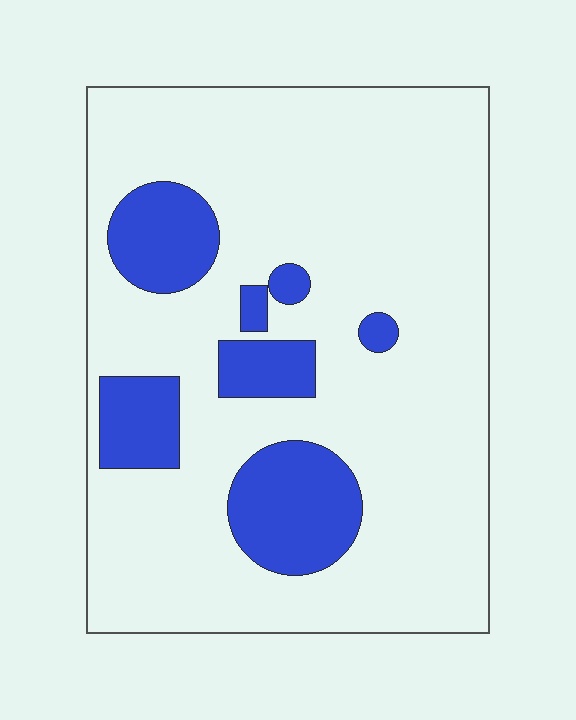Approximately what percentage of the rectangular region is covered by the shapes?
Approximately 20%.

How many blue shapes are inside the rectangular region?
7.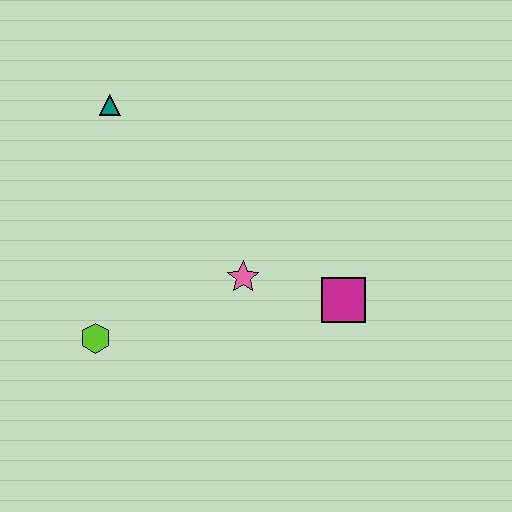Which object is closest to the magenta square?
The pink star is closest to the magenta square.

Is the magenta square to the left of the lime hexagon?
No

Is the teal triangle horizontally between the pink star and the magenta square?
No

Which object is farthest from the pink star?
The teal triangle is farthest from the pink star.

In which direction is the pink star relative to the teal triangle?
The pink star is below the teal triangle.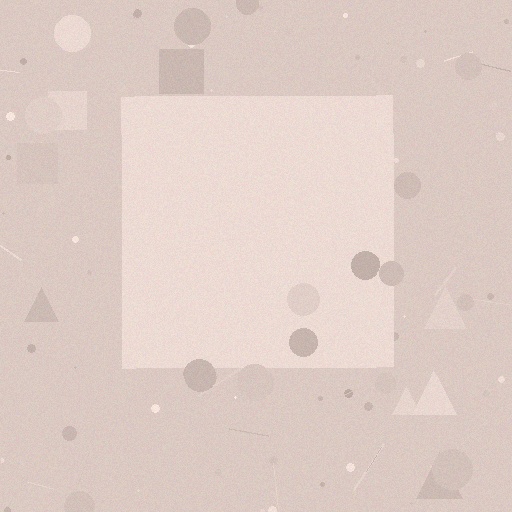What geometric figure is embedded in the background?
A square is embedded in the background.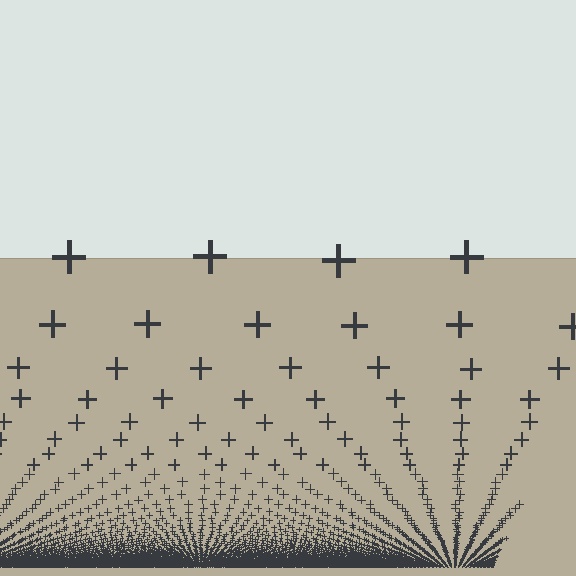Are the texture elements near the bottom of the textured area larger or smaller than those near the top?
Smaller. The gradient is inverted — elements near the bottom are smaller and denser.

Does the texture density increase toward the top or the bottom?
Density increases toward the bottom.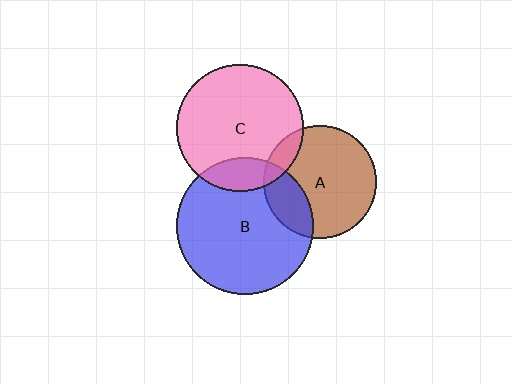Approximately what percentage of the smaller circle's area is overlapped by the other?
Approximately 25%.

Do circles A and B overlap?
Yes.